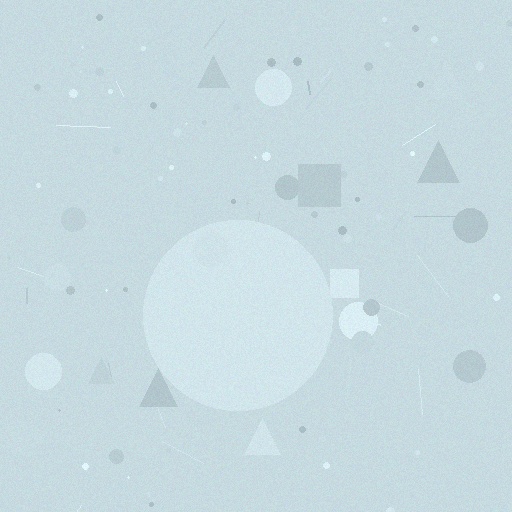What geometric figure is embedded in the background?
A circle is embedded in the background.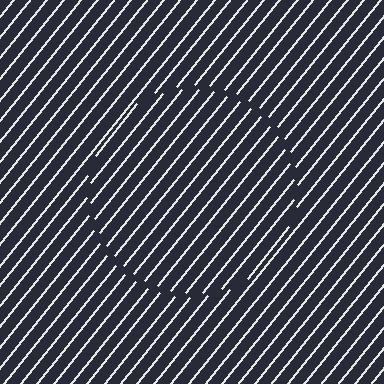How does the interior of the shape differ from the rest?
The interior of the shape contains the same grating, shifted by half a period — the contour is defined by the phase discontinuity where line-ends from the inner and outer gratings abut.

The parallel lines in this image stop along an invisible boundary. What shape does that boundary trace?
An illusory circle. The interior of the shape contains the same grating, shifted by half a period — the contour is defined by the phase discontinuity where line-ends from the inner and outer gratings abut.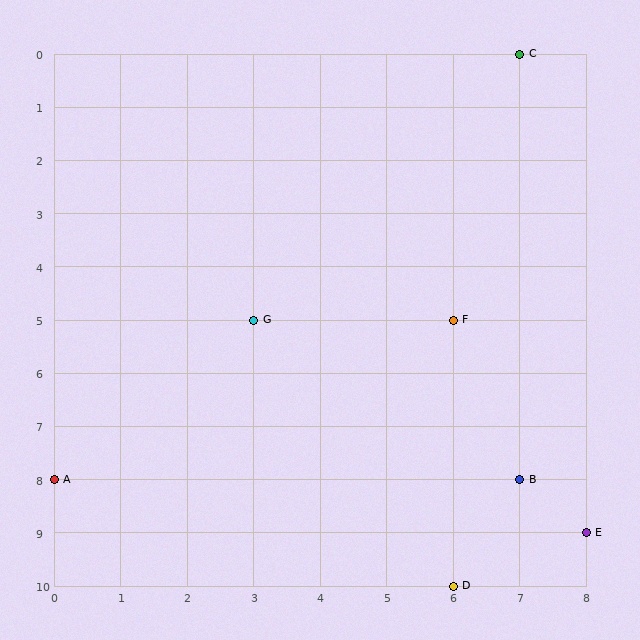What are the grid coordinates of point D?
Point D is at grid coordinates (6, 10).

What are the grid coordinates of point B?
Point B is at grid coordinates (7, 8).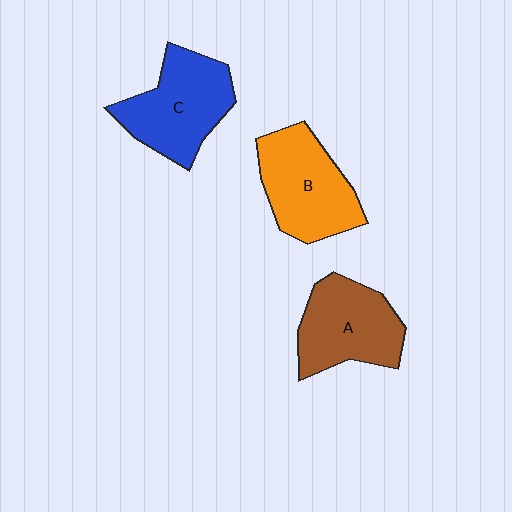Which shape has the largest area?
Shape C (blue).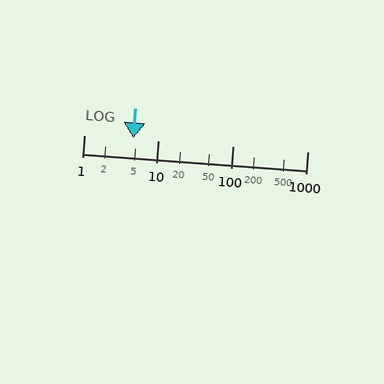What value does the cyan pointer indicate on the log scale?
The pointer indicates approximately 4.6.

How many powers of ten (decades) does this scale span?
The scale spans 3 decades, from 1 to 1000.